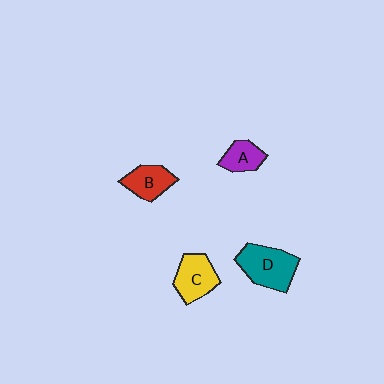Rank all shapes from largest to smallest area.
From largest to smallest: D (teal), C (yellow), B (red), A (purple).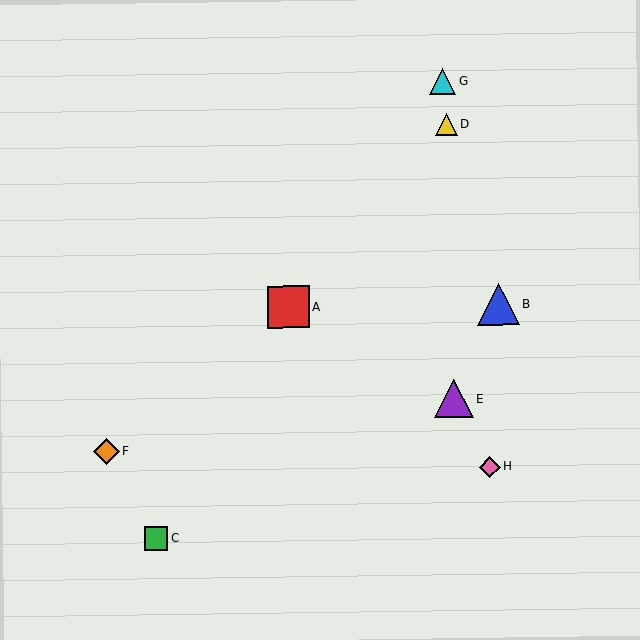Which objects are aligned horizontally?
Objects A, B are aligned horizontally.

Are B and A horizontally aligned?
Yes, both are at y≈304.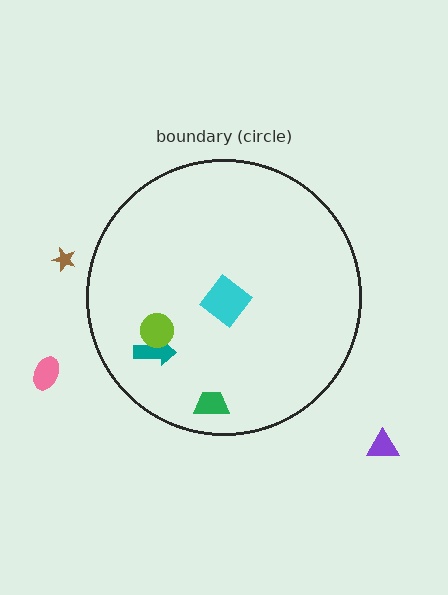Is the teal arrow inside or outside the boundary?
Inside.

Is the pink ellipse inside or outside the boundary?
Outside.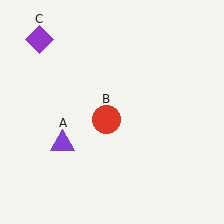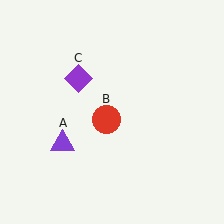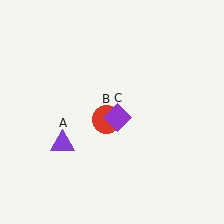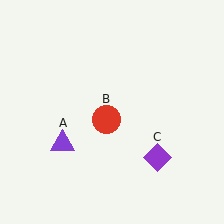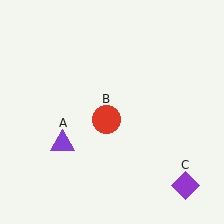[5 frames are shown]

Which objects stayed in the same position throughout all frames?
Purple triangle (object A) and red circle (object B) remained stationary.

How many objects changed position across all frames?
1 object changed position: purple diamond (object C).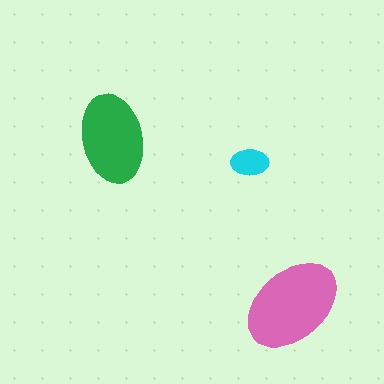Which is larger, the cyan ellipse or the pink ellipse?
The pink one.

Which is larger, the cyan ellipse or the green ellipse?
The green one.